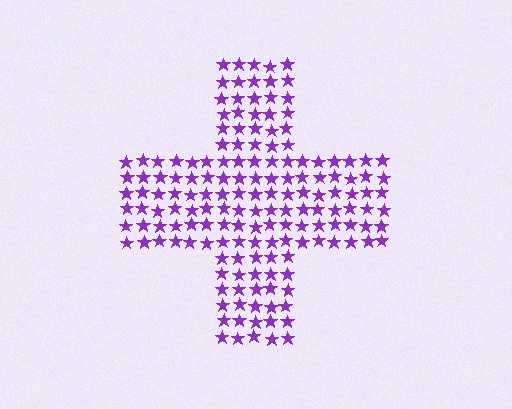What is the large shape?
The large shape is a cross.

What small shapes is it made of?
It is made of small stars.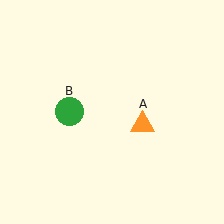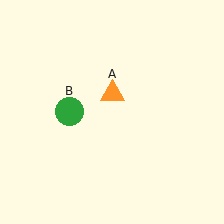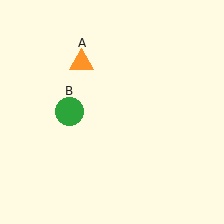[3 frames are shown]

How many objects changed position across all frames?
1 object changed position: orange triangle (object A).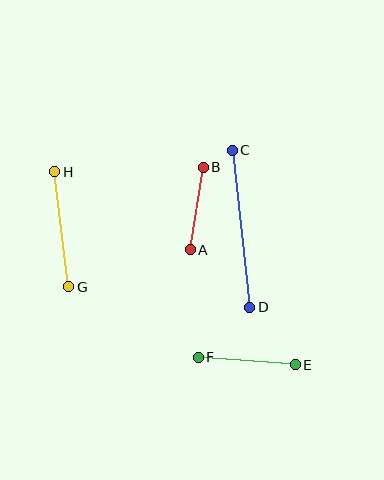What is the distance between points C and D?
The distance is approximately 158 pixels.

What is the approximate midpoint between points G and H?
The midpoint is at approximately (62, 229) pixels.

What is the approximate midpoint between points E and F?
The midpoint is at approximately (247, 361) pixels.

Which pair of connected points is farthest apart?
Points C and D are farthest apart.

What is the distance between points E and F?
The distance is approximately 97 pixels.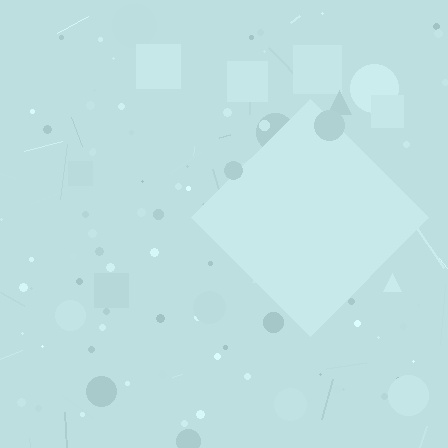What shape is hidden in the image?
A diamond is hidden in the image.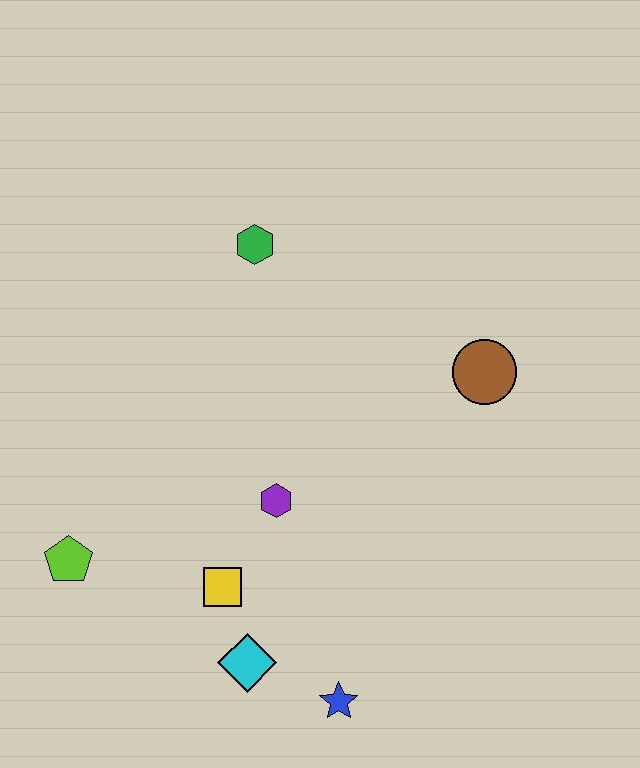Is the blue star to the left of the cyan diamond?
No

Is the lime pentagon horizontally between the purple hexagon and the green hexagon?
No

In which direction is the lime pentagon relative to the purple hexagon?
The lime pentagon is to the left of the purple hexagon.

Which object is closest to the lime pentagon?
The yellow square is closest to the lime pentagon.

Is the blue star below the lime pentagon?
Yes